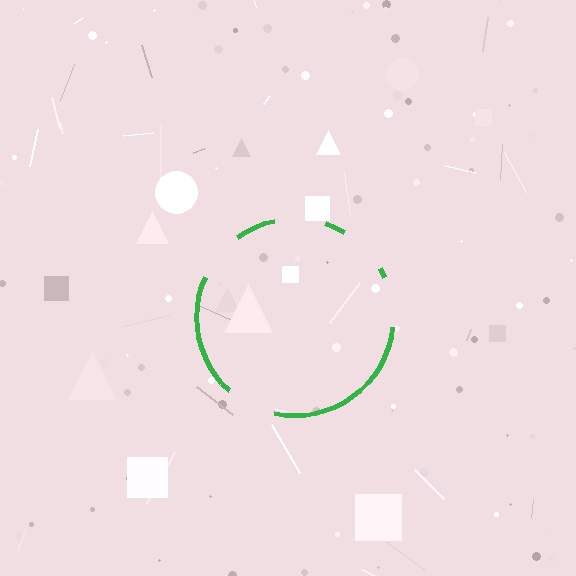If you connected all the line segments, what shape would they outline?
They would outline a circle.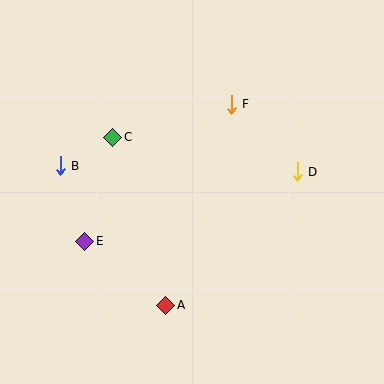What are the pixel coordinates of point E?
Point E is at (84, 242).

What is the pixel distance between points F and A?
The distance between F and A is 211 pixels.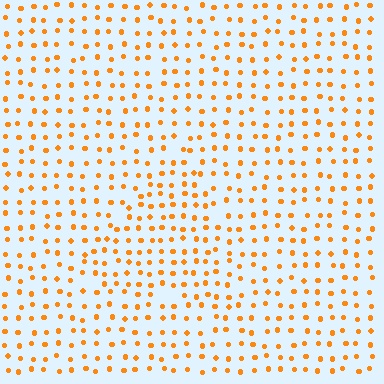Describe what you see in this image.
The image contains small orange elements arranged at two different densities. A triangle-shaped region is visible where the elements are more densely packed than the surrounding area.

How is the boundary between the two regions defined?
The boundary is defined by a change in element density (approximately 1.4x ratio). All elements are the same color, size, and shape.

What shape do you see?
I see a triangle.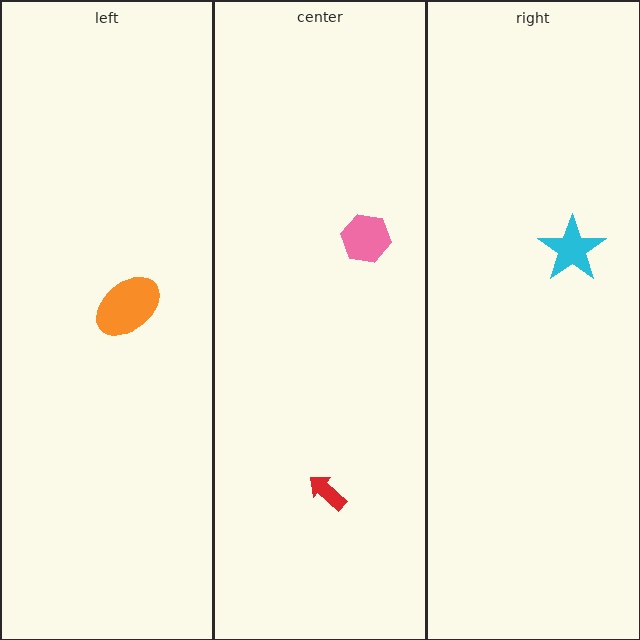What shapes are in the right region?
The cyan star.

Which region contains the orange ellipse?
The left region.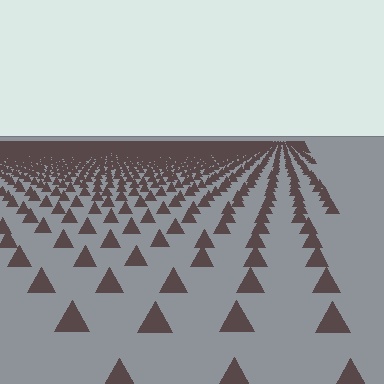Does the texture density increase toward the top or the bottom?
Density increases toward the top.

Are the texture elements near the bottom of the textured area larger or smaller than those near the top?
Larger. Near the bottom, elements are closer to the viewer and appear at a bigger on-screen size.